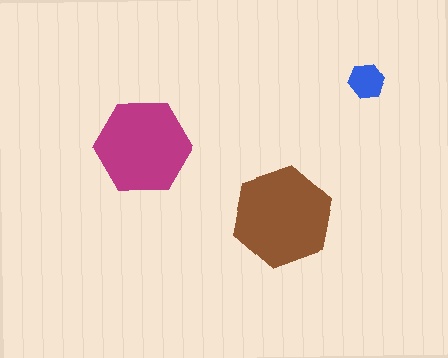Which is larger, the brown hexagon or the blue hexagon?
The brown one.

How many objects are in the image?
There are 3 objects in the image.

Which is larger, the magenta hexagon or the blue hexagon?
The magenta one.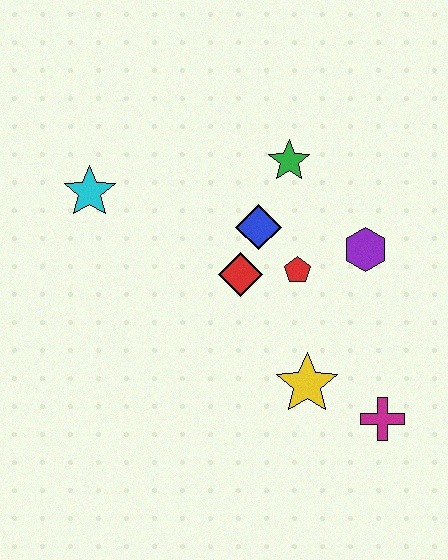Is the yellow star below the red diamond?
Yes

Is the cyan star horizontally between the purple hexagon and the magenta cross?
No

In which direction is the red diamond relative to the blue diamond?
The red diamond is below the blue diamond.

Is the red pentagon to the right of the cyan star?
Yes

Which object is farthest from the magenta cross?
The cyan star is farthest from the magenta cross.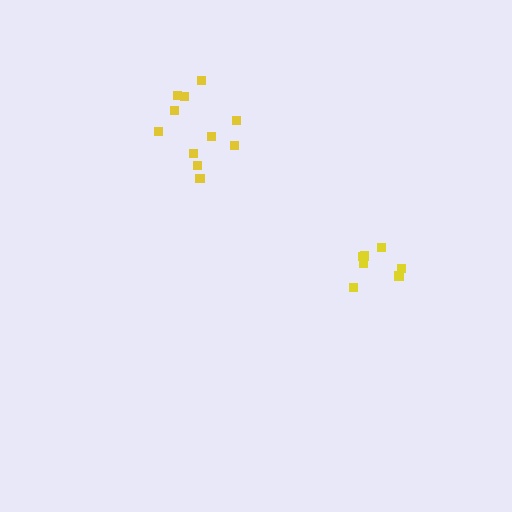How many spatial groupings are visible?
There are 2 spatial groupings.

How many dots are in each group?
Group 1: 11 dots, Group 2: 7 dots (18 total).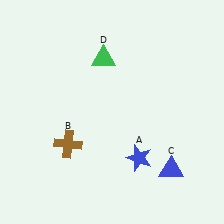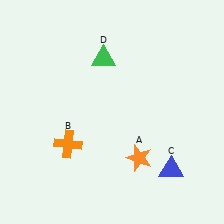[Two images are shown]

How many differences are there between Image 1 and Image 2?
There are 2 differences between the two images.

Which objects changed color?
A changed from blue to orange. B changed from brown to orange.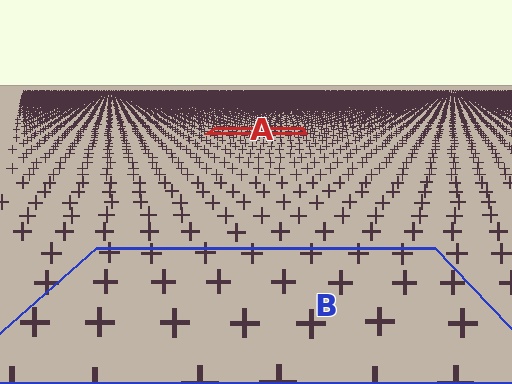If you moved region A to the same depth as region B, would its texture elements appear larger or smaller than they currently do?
They would appear larger. At a closer depth, the same texture elements are projected at a bigger on-screen size.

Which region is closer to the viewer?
Region B is closer. The texture elements there are larger and more spread out.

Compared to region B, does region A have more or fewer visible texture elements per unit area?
Region A has more texture elements per unit area — they are packed more densely because it is farther away.